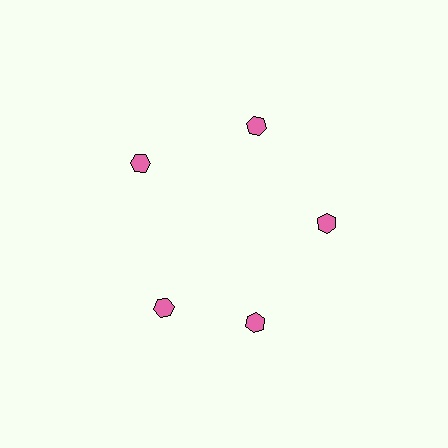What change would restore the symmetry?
The symmetry would be restored by rotating it back into even spacing with its neighbors so that all 5 hexagons sit at equal angles and equal distance from the center.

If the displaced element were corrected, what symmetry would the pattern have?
It would have 5-fold rotational symmetry — the pattern would map onto itself every 72 degrees.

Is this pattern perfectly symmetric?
No. The 5 pink hexagons are arranged in a ring, but one element near the 8 o'clock position is rotated out of alignment along the ring, breaking the 5-fold rotational symmetry.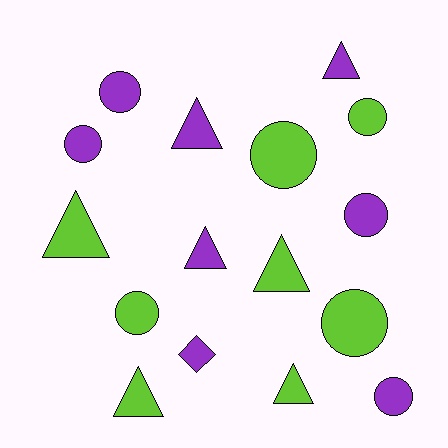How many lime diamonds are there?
There are no lime diamonds.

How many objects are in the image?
There are 16 objects.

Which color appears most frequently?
Purple, with 8 objects.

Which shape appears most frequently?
Circle, with 8 objects.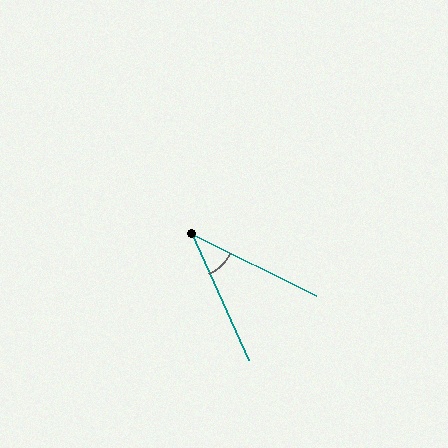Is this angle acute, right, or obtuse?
It is acute.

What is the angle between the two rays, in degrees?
Approximately 39 degrees.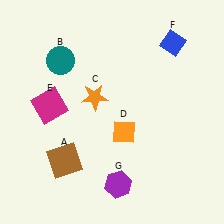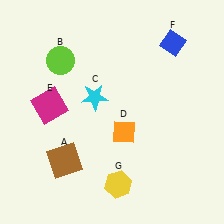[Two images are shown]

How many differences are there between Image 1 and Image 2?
There are 3 differences between the two images.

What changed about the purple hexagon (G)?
In Image 1, G is purple. In Image 2, it changed to yellow.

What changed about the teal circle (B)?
In Image 1, B is teal. In Image 2, it changed to lime.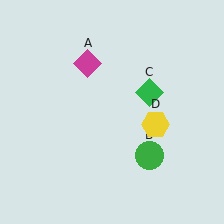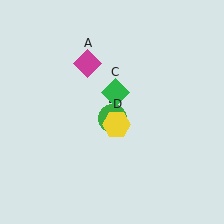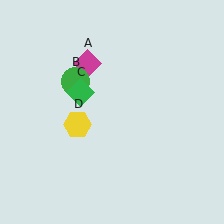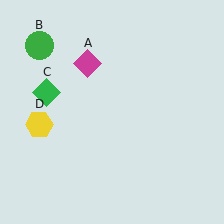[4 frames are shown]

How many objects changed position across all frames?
3 objects changed position: green circle (object B), green diamond (object C), yellow hexagon (object D).